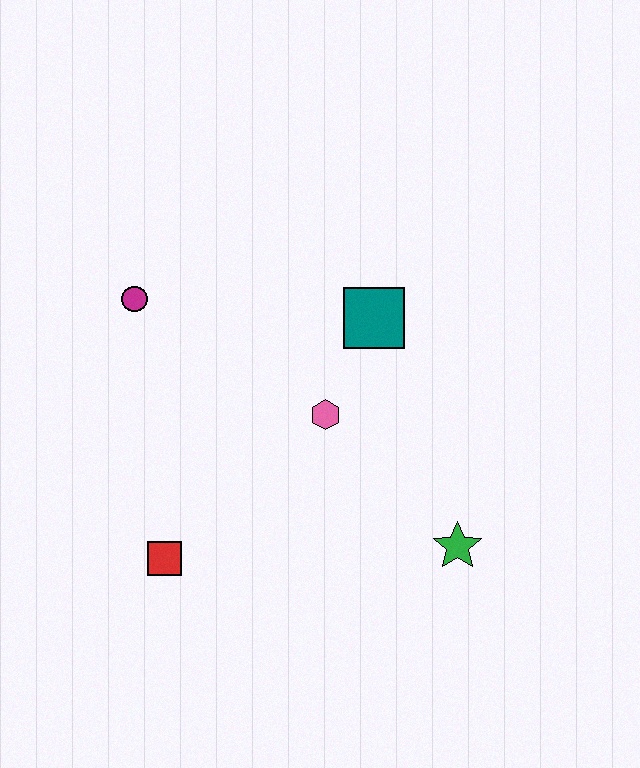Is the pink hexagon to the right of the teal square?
No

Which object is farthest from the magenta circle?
The green star is farthest from the magenta circle.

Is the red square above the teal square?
No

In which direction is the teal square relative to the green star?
The teal square is above the green star.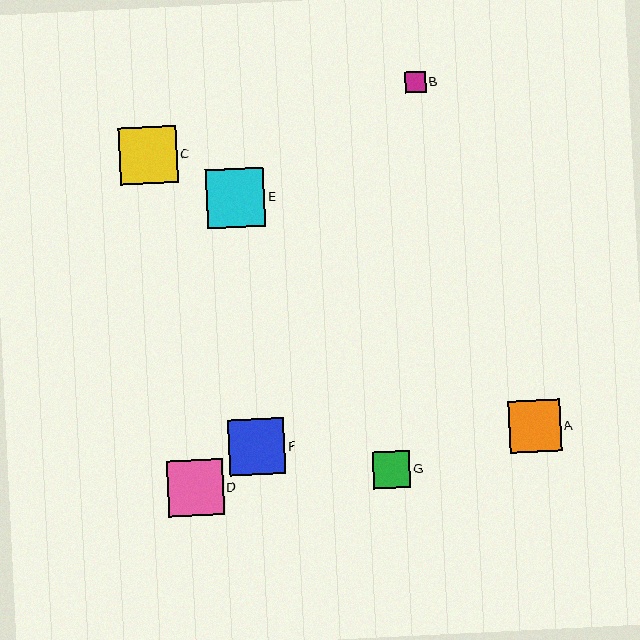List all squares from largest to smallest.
From largest to smallest: E, C, F, D, A, G, B.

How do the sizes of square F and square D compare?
Square F and square D are approximately the same size.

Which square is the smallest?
Square B is the smallest with a size of approximately 21 pixels.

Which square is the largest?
Square E is the largest with a size of approximately 59 pixels.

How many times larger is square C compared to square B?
Square C is approximately 2.8 times the size of square B.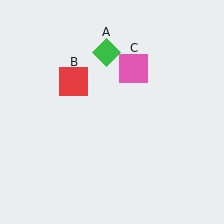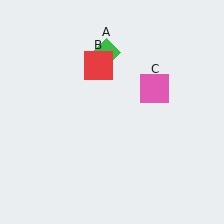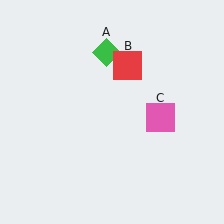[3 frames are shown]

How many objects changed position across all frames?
2 objects changed position: red square (object B), pink square (object C).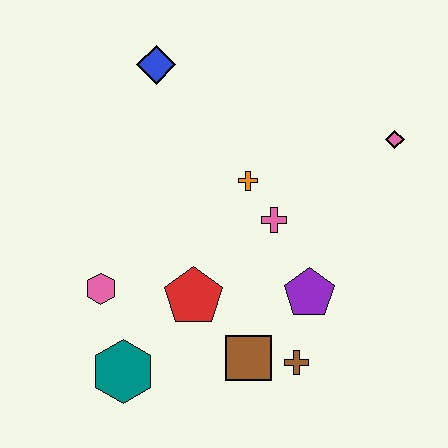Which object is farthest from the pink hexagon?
The pink diamond is farthest from the pink hexagon.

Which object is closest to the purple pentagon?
The brown cross is closest to the purple pentagon.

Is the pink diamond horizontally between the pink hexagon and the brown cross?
No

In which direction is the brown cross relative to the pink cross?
The brown cross is below the pink cross.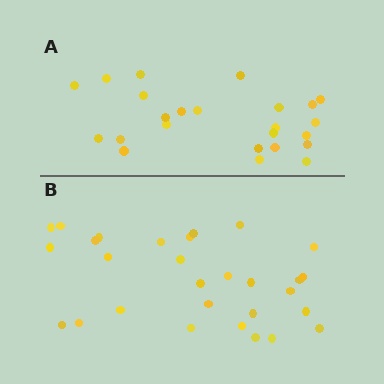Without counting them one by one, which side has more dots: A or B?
Region B (the bottom region) has more dots.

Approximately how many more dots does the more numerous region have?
Region B has about 5 more dots than region A.